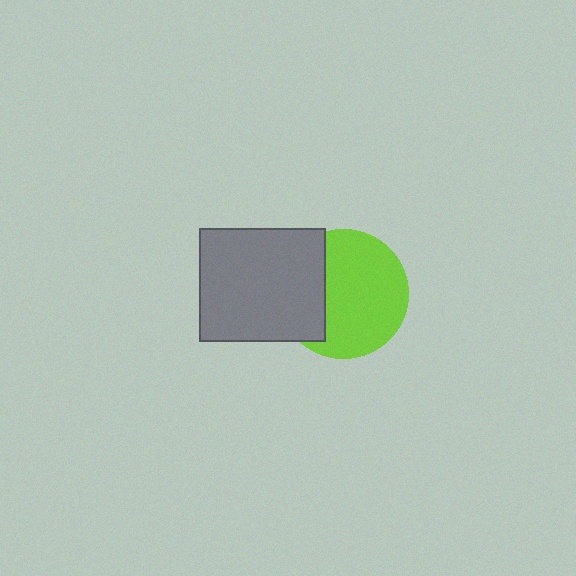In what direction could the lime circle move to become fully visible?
The lime circle could move right. That would shift it out from behind the gray rectangle entirely.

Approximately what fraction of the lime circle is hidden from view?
Roughly 31% of the lime circle is hidden behind the gray rectangle.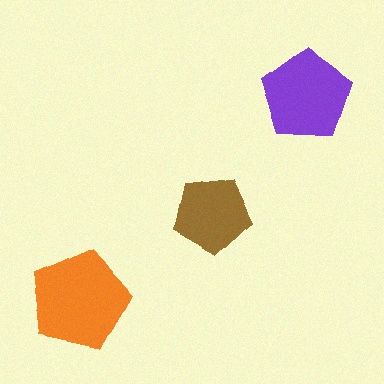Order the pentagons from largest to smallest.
the orange one, the purple one, the brown one.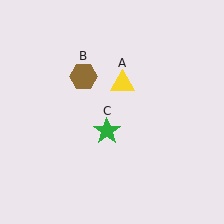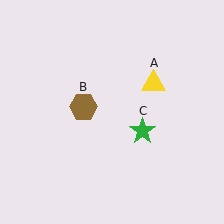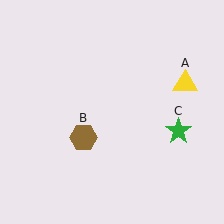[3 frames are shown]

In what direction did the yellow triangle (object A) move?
The yellow triangle (object A) moved right.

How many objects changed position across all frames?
3 objects changed position: yellow triangle (object A), brown hexagon (object B), green star (object C).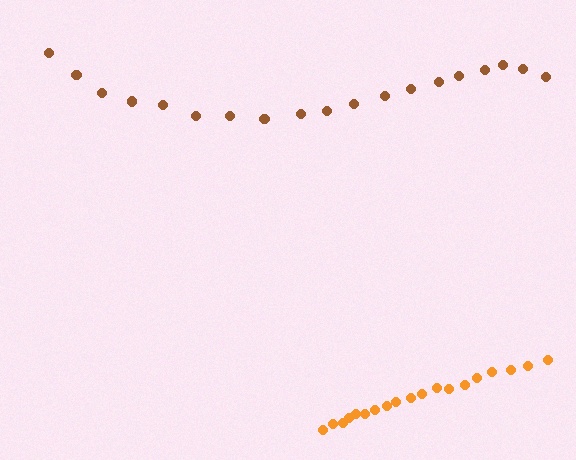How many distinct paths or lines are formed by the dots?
There are 2 distinct paths.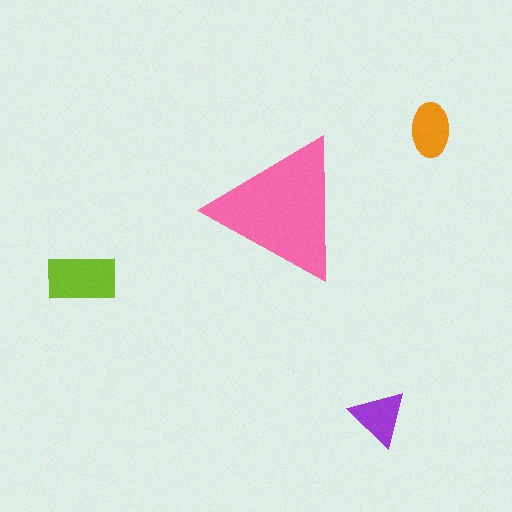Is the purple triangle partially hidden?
No, the purple triangle is fully visible.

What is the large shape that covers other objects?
A pink triangle.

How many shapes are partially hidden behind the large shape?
0 shapes are partially hidden.